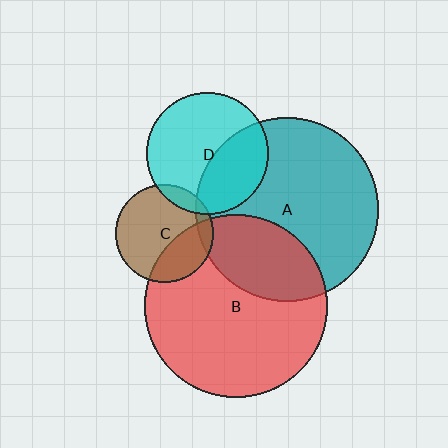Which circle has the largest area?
Circle A (teal).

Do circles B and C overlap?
Yes.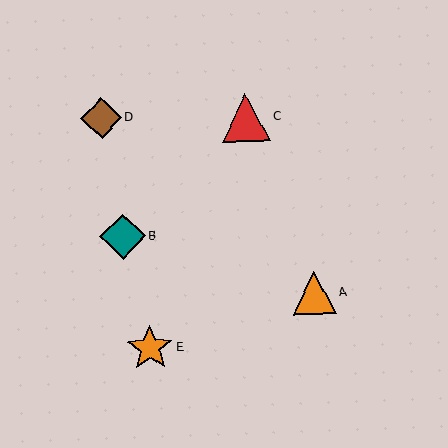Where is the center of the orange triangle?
The center of the orange triangle is at (314, 293).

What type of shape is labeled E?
Shape E is an orange star.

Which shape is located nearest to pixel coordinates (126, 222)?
The teal diamond (labeled B) at (123, 237) is nearest to that location.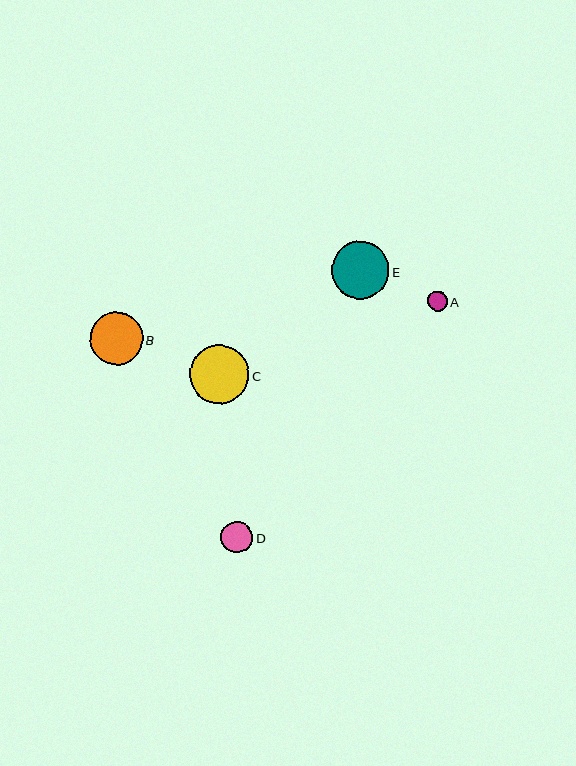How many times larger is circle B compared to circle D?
Circle B is approximately 1.6 times the size of circle D.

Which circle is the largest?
Circle C is the largest with a size of approximately 59 pixels.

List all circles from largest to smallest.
From largest to smallest: C, E, B, D, A.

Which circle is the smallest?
Circle A is the smallest with a size of approximately 20 pixels.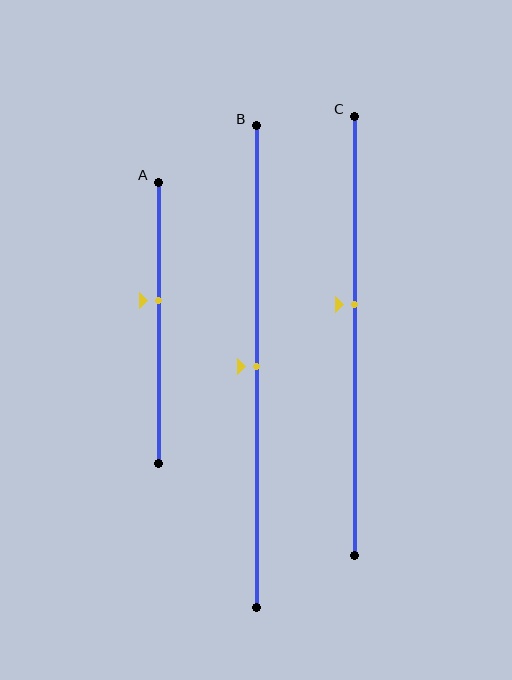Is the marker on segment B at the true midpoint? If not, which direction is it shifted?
Yes, the marker on segment B is at the true midpoint.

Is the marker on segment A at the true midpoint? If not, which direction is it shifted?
No, the marker on segment A is shifted upward by about 8% of the segment length.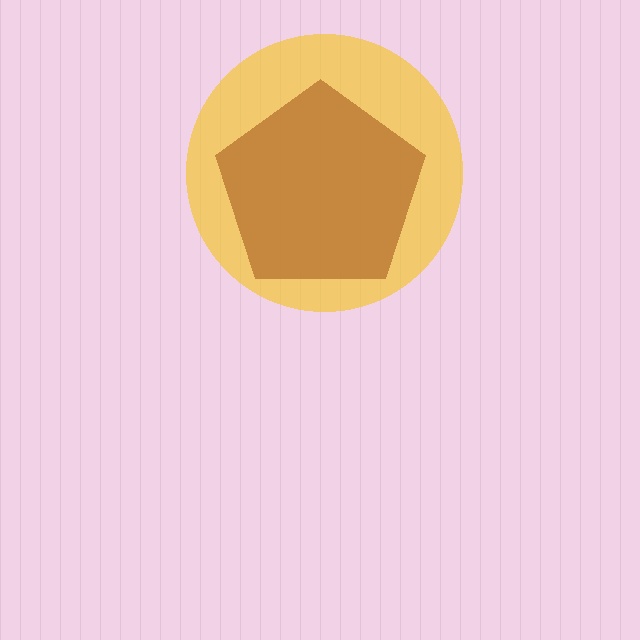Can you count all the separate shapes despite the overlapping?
Yes, there are 2 separate shapes.